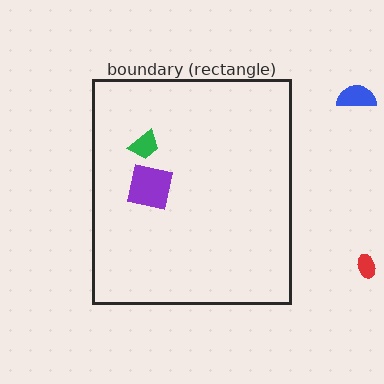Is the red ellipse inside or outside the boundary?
Outside.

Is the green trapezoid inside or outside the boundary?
Inside.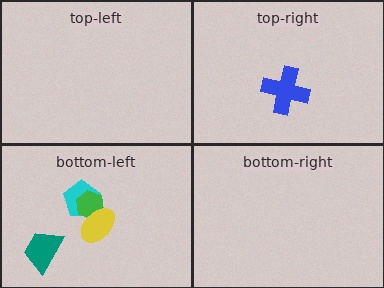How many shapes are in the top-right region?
1.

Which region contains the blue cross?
The top-right region.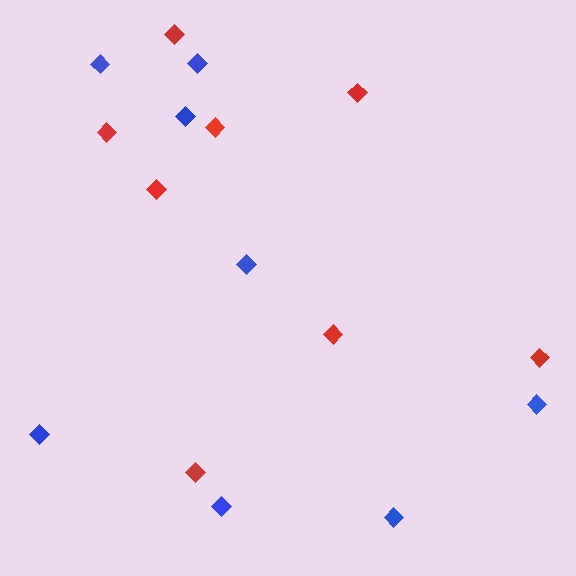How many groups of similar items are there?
There are 2 groups: one group of red diamonds (8) and one group of blue diamonds (8).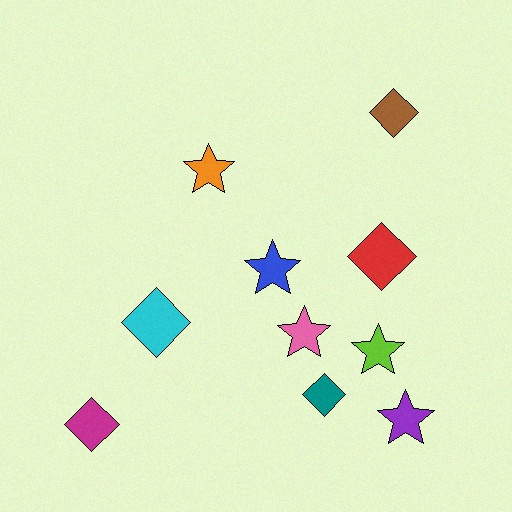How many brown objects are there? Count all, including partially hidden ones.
There is 1 brown object.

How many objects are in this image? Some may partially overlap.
There are 10 objects.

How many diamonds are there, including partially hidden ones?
There are 5 diamonds.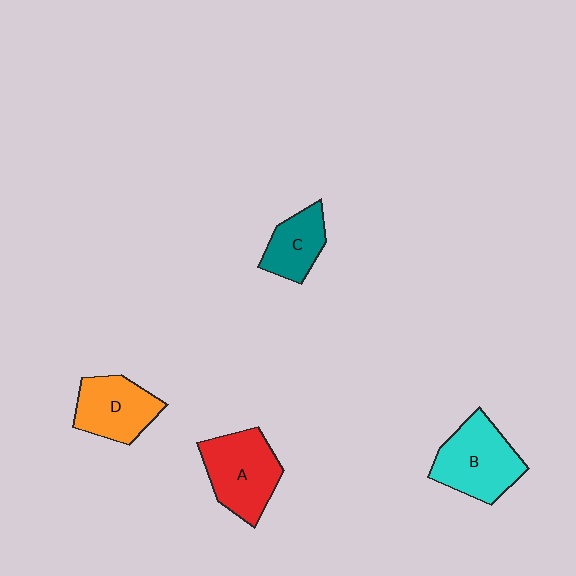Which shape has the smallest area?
Shape C (teal).